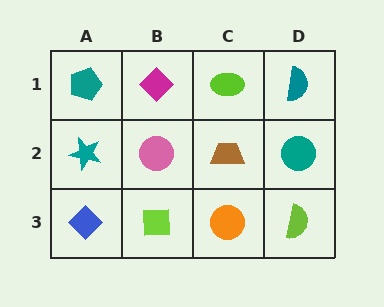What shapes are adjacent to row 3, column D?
A teal circle (row 2, column D), an orange circle (row 3, column C).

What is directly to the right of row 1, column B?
A lime ellipse.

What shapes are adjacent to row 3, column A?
A teal star (row 2, column A), a lime square (row 3, column B).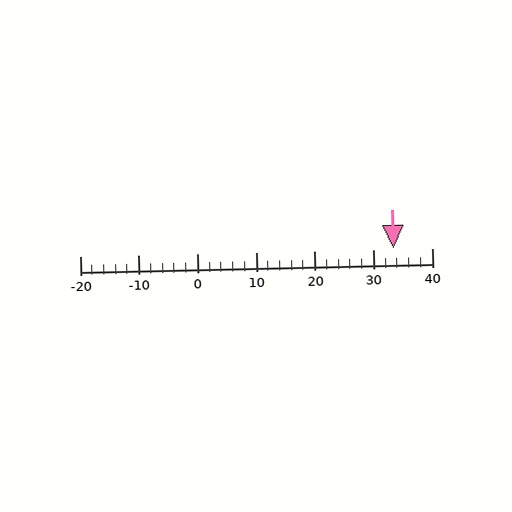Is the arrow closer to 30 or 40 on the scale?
The arrow is closer to 30.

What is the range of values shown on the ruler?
The ruler shows values from -20 to 40.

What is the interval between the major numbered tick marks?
The major tick marks are spaced 10 units apart.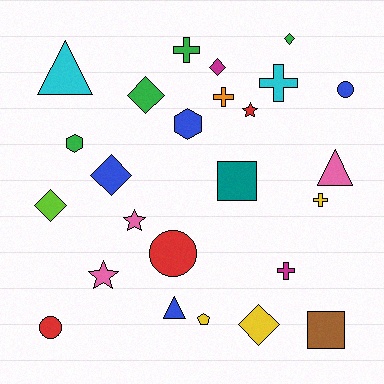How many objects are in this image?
There are 25 objects.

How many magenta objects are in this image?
There are 2 magenta objects.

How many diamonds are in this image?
There are 6 diamonds.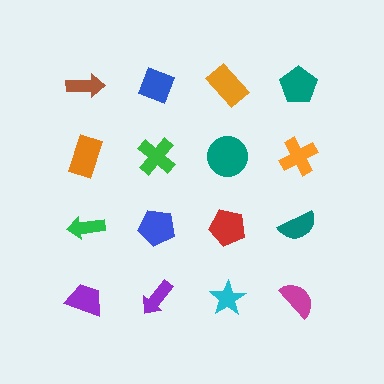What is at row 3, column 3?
A red pentagon.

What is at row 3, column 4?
A teal semicircle.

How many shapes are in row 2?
4 shapes.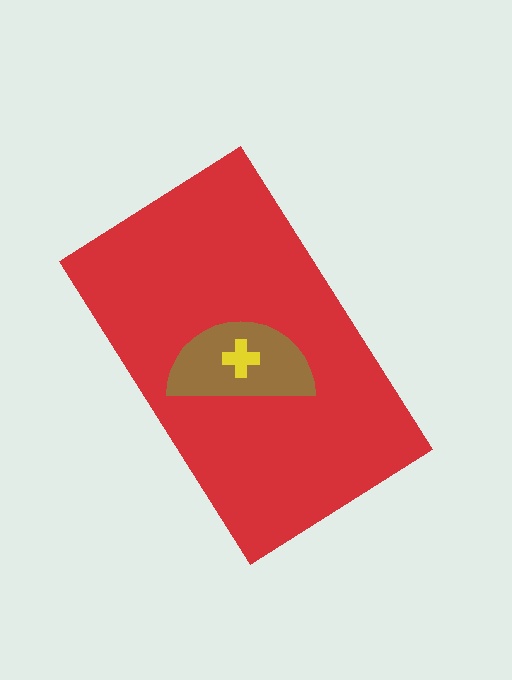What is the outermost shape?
The red rectangle.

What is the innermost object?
The yellow cross.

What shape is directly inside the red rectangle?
The brown semicircle.